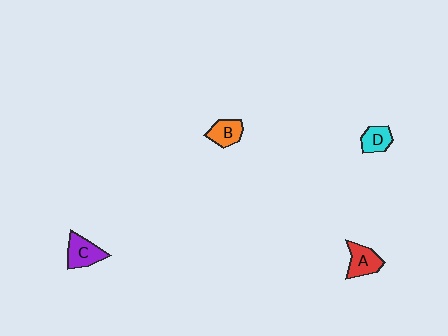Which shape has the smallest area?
Shape D (cyan).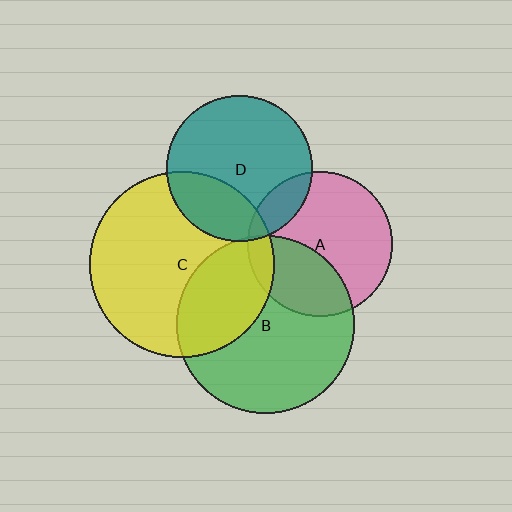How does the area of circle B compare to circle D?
Approximately 1.5 times.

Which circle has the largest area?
Circle C (yellow).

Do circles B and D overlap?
Yes.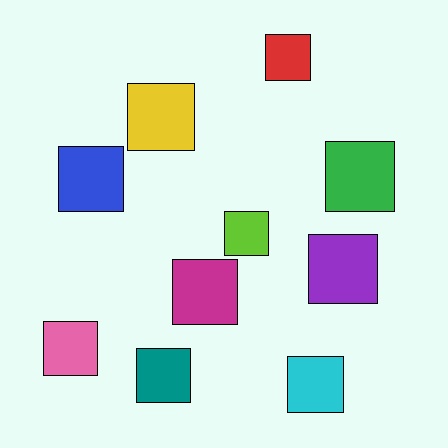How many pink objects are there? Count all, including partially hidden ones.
There is 1 pink object.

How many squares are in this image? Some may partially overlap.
There are 10 squares.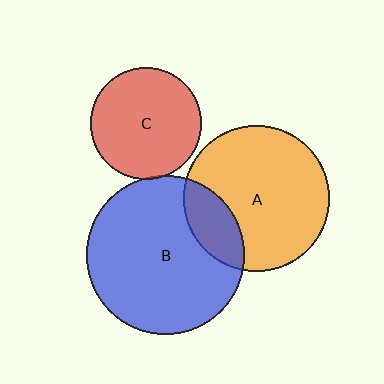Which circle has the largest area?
Circle B (blue).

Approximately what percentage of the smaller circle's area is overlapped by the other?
Approximately 5%.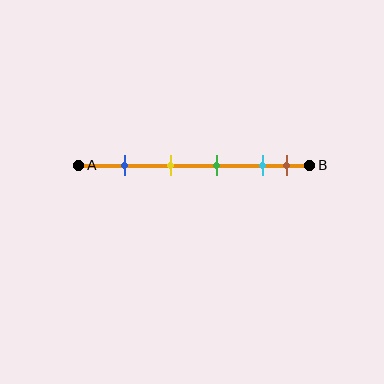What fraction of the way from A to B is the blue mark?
The blue mark is approximately 20% (0.2) of the way from A to B.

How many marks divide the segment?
There are 5 marks dividing the segment.